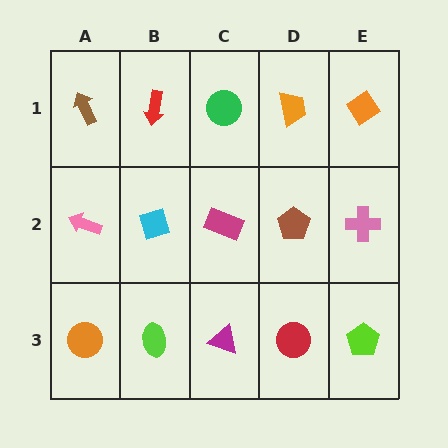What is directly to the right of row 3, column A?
A lime ellipse.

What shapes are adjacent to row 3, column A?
A pink arrow (row 2, column A), a lime ellipse (row 3, column B).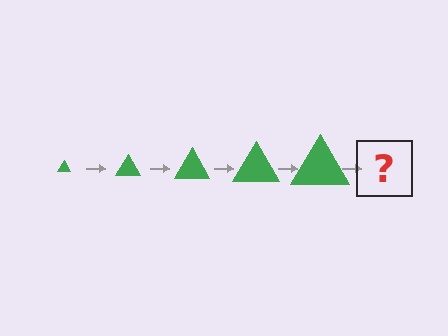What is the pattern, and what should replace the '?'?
The pattern is that the triangle gets progressively larger each step. The '?' should be a green triangle, larger than the previous one.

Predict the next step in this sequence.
The next step is a green triangle, larger than the previous one.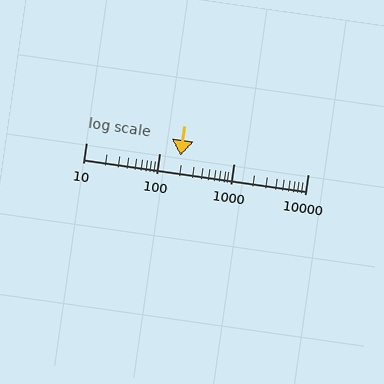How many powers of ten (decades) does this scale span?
The scale spans 3 decades, from 10 to 10000.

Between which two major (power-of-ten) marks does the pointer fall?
The pointer is between 100 and 1000.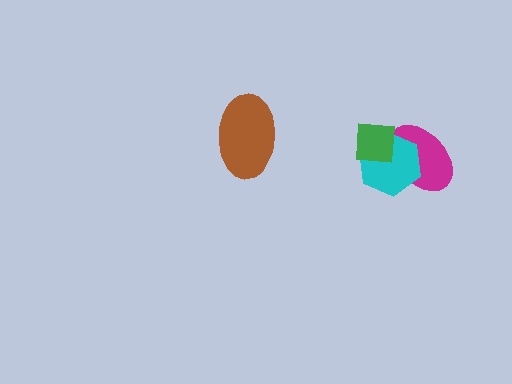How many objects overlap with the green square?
2 objects overlap with the green square.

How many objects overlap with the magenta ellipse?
2 objects overlap with the magenta ellipse.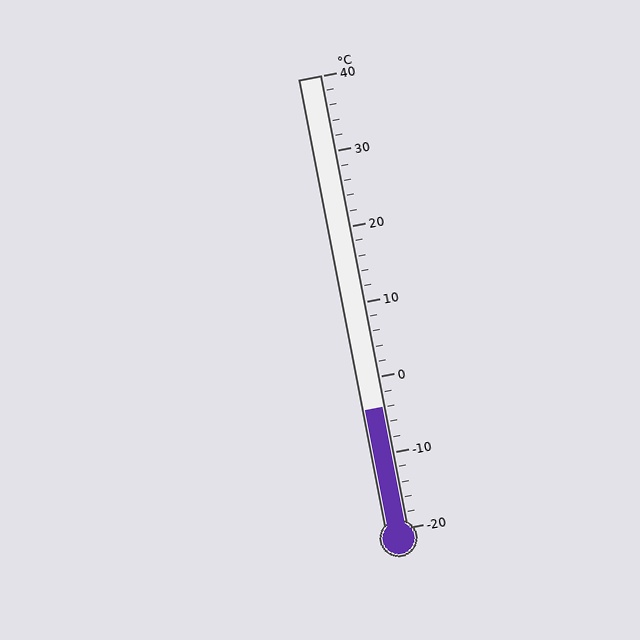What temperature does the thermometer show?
The thermometer shows approximately -4°C.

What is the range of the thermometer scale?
The thermometer scale ranges from -20°C to 40°C.